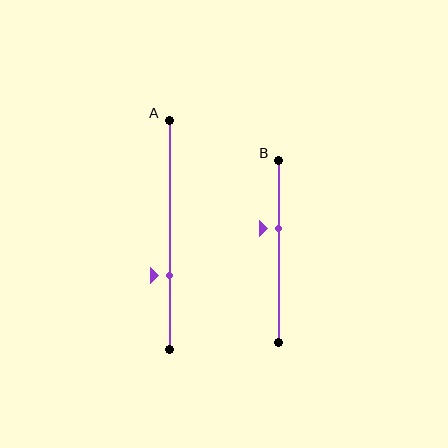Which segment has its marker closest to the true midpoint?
Segment B has its marker closest to the true midpoint.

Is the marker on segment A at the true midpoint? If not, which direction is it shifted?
No, the marker on segment A is shifted downward by about 17% of the segment length.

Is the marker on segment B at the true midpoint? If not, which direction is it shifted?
No, the marker on segment B is shifted upward by about 13% of the segment length.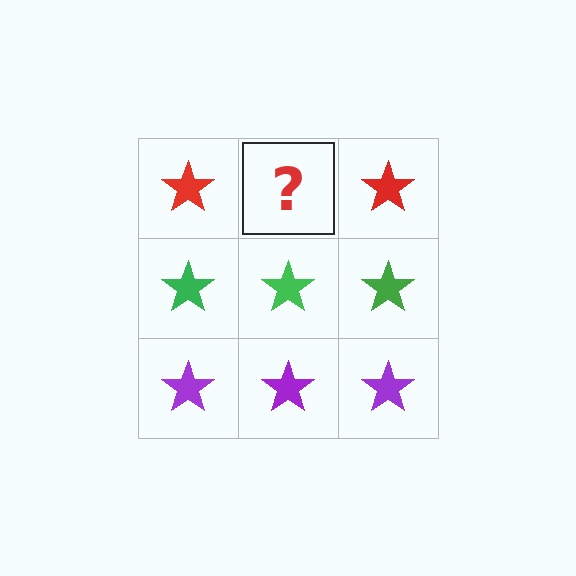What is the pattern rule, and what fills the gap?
The rule is that each row has a consistent color. The gap should be filled with a red star.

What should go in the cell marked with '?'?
The missing cell should contain a red star.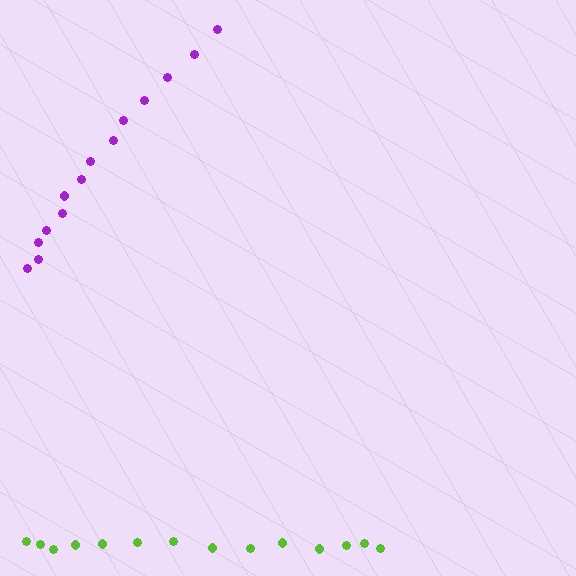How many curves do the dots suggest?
There are 2 distinct paths.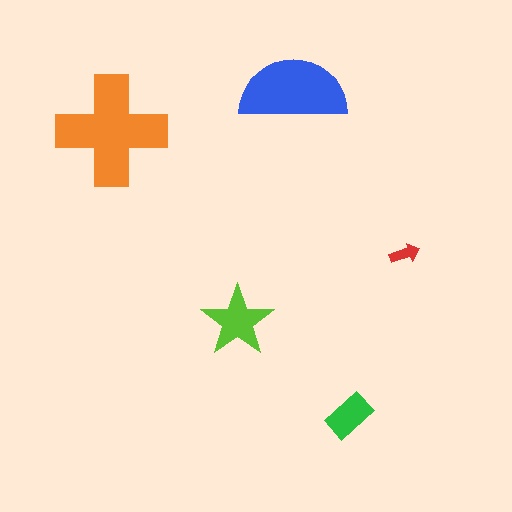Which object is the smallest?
The red arrow.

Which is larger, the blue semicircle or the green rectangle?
The blue semicircle.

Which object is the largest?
The orange cross.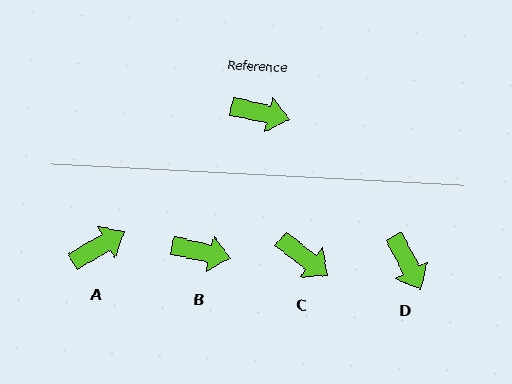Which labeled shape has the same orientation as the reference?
B.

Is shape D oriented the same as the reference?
No, it is off by about 51 degrees.